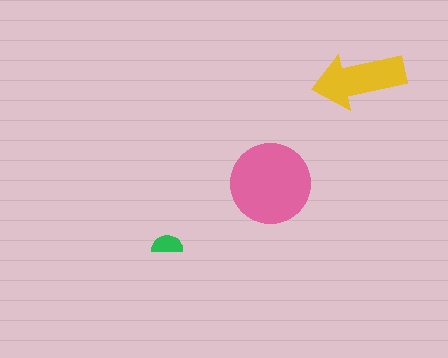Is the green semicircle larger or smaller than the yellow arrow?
Smaller.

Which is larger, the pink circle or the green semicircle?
The pink circle.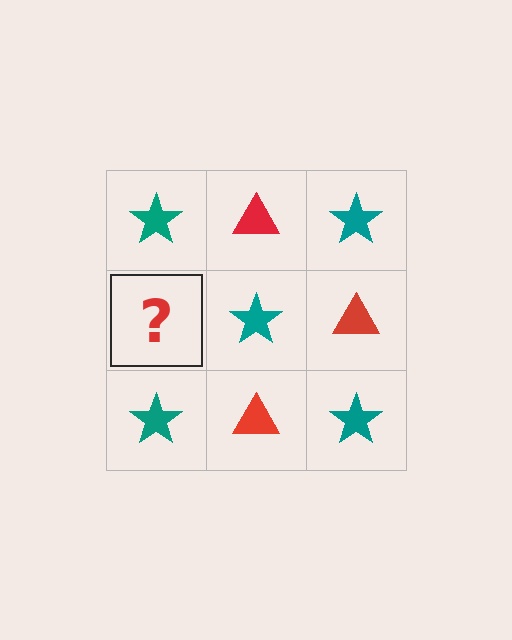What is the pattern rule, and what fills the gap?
The rule is that it alternates teal star and red triangle in a checkerboard pattern. The gap should be filled with a red triangle.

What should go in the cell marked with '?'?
The missing cell should contain a red triangle.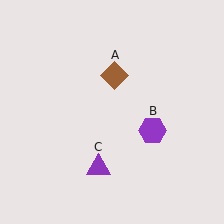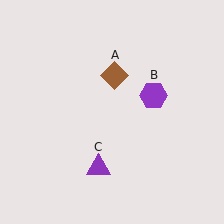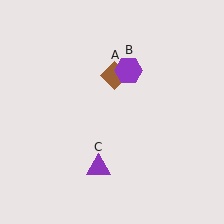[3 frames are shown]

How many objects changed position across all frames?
1 object changed position: purple hexagon (object B).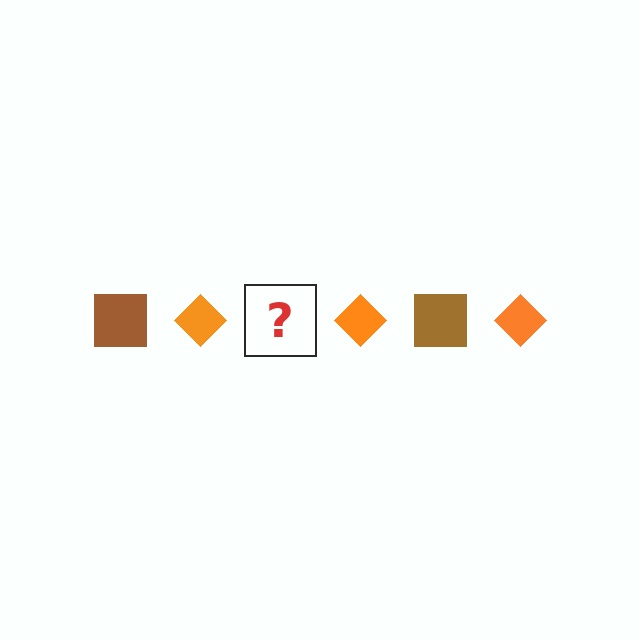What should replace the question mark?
The question mark should be replaced with a brown square.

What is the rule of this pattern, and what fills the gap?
The rule is that the pattern alternates between brown square and orange diamond. The gap should be filled with a brown square.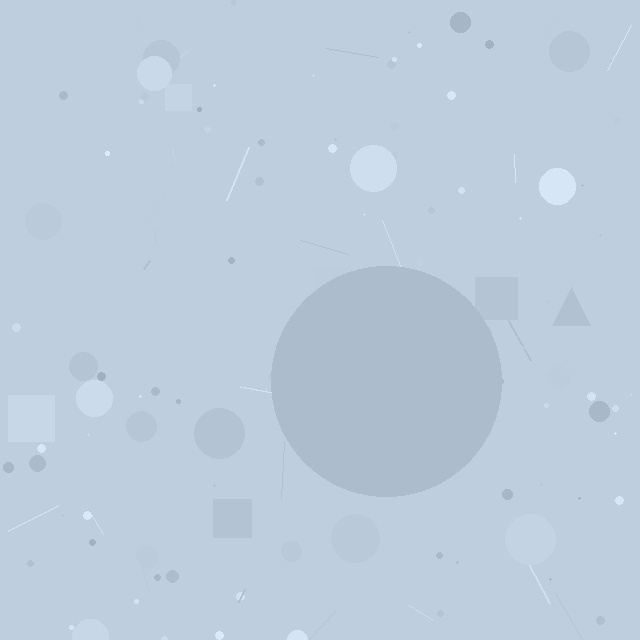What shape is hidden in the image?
A circle is hidden in the image.